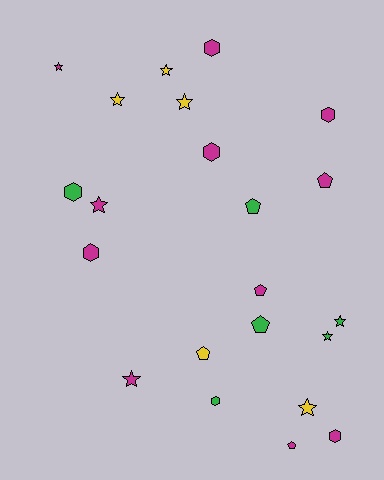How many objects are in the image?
There are 22 objects.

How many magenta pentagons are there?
There are 3 magenta pentagons.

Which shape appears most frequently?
Star, with 9 objects.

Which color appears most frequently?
Magenta, with 11 objects.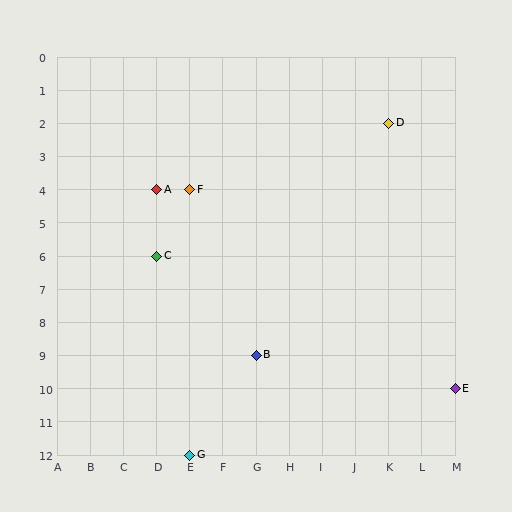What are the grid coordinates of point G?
Point G is at grid coordinates (E, 12).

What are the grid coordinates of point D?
Point D is at grid coordinates (K, 2).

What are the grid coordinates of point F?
Point F is at grid coordinates (E, 4).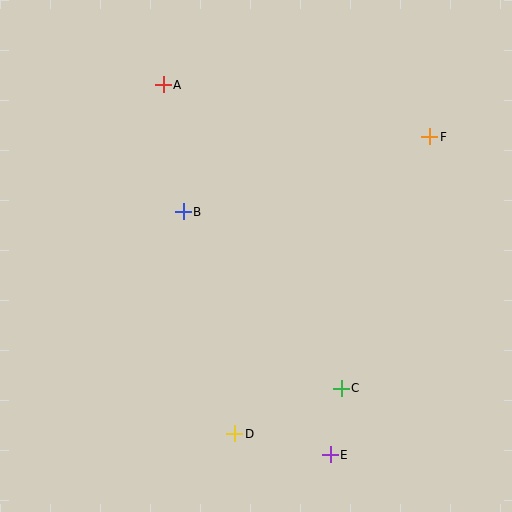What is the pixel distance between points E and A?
The distance between E and A is 406 pixels.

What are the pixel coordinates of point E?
Point E is at (330, 455).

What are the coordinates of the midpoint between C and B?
The midpoint between C and B is at (262, 300).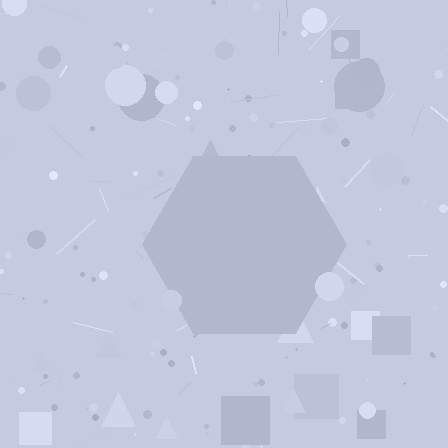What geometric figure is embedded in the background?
A hexagon is embedded in the background.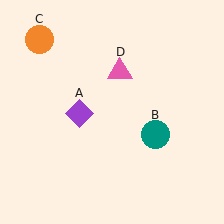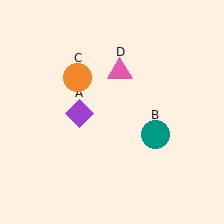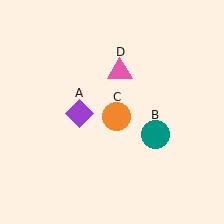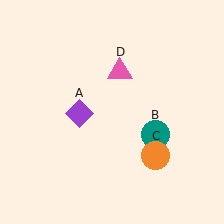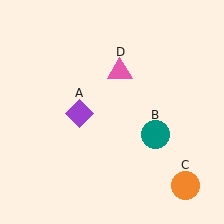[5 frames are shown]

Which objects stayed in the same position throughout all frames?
Purple diamond (object A) and teal circle (object B) and pink triangle (object D) remained stationary.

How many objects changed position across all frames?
1 object changed position: orange circle (object C).